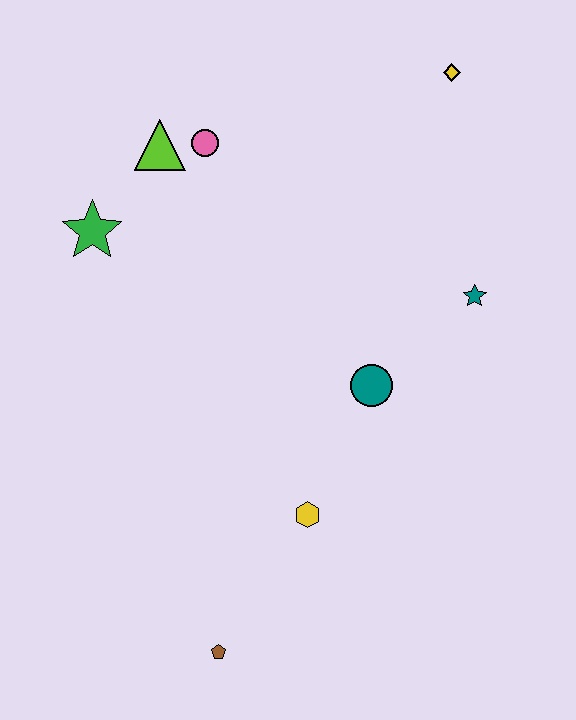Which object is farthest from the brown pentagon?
The yellow diamond is farthest from the brown pentagon.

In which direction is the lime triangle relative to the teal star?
The lime triangle is to the left of the teal star.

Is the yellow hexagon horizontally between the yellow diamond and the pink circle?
Yes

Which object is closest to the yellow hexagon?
The teal circle is closest to the yellow hexagon.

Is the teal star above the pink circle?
No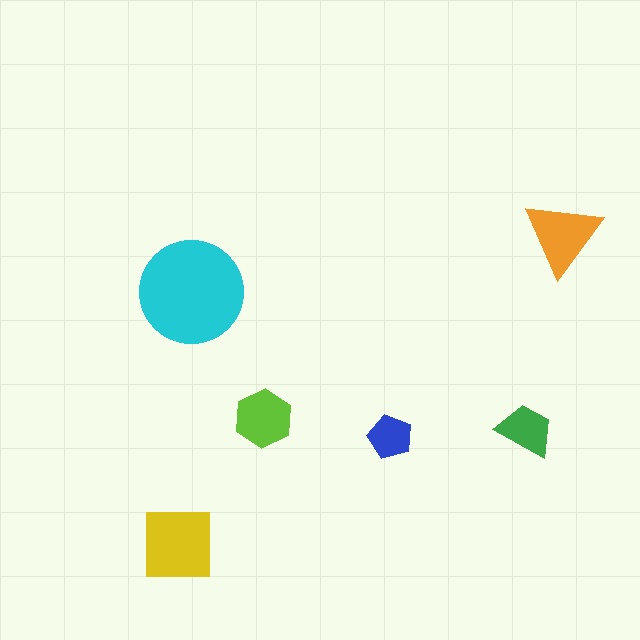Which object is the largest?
The cyan circle.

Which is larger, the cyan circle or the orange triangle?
The cyan circle.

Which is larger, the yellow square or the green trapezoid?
The yellow square.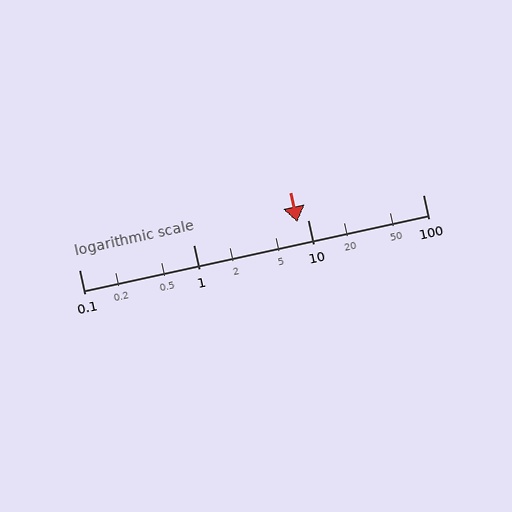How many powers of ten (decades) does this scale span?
The scale spans 3 decades, from 0.1 to 100.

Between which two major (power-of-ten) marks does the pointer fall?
The pointer is between 1 and 10.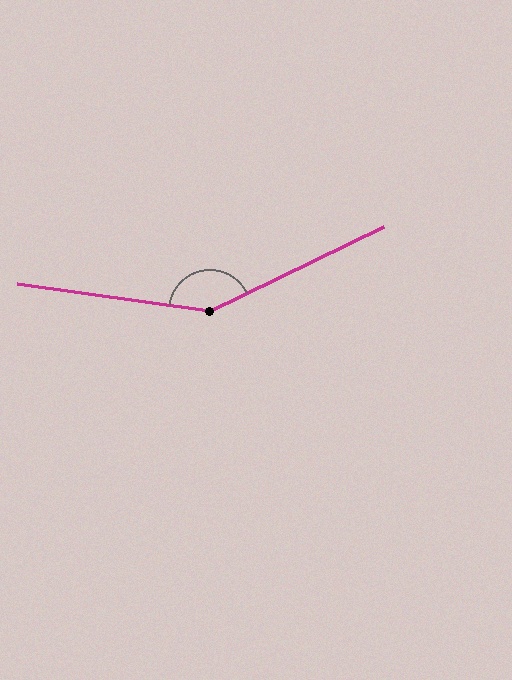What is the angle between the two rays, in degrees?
Approximately 146 degrees.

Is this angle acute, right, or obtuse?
It is obtuse.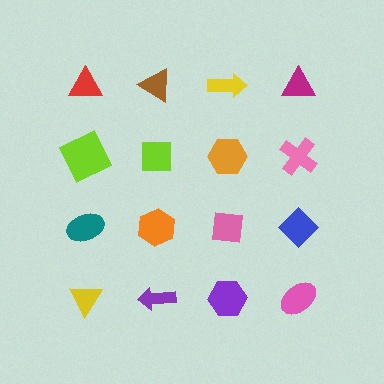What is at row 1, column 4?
A magenta triangle.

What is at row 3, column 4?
A blue diamond.